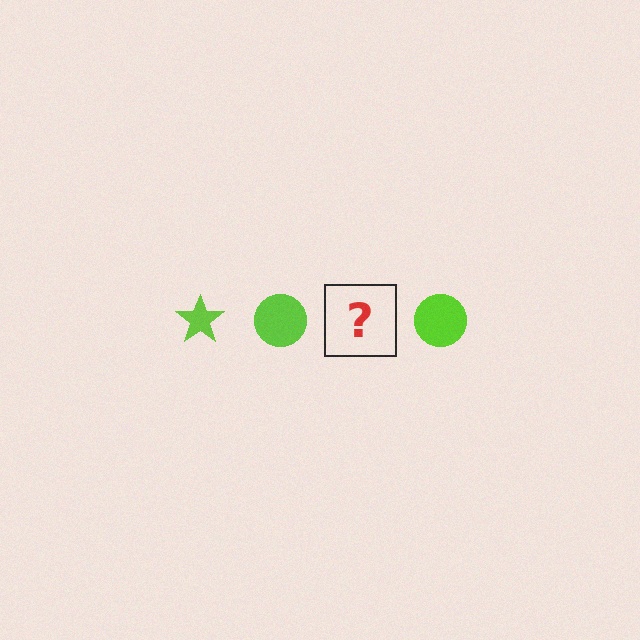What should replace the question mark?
The question mark should be replaced with a lime star.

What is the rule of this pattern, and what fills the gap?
The rule is that the pattern cycles through star, circle shapes in lime. The gap should be filled with a lime star.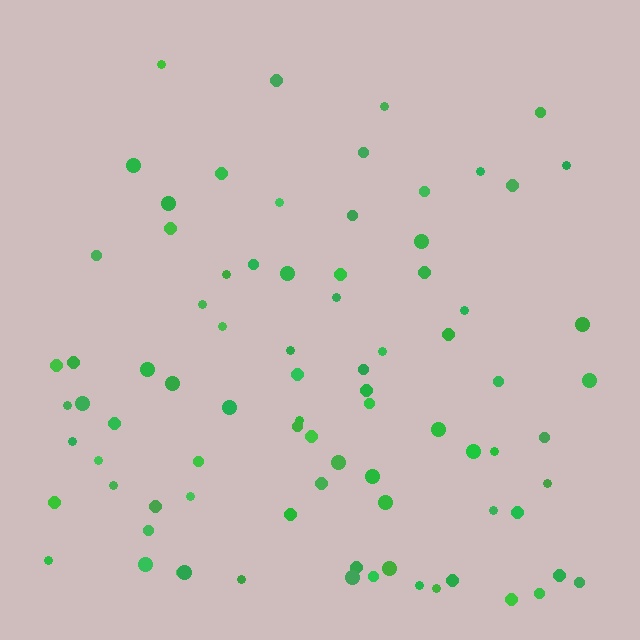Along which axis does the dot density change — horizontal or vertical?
Vertical.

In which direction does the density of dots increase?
From top to bottom, with the bottom side densest.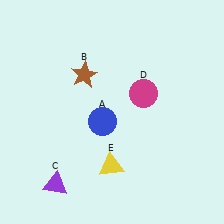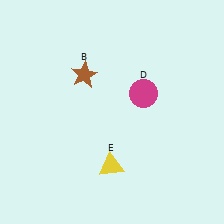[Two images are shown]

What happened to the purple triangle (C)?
The purple triangle (C) was removed in Image 2. It was in the bottom-left area of Image 1.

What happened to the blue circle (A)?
The blue circle (A) was removed in Image 2. It was in the bottom-left area of Image 1.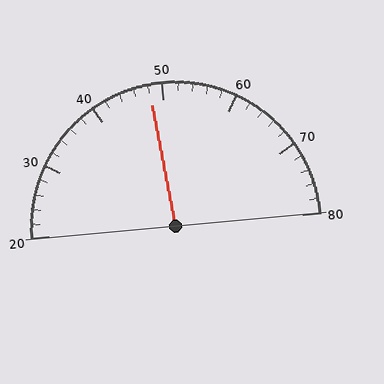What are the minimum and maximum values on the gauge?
The gauge ranges from 20 to 80.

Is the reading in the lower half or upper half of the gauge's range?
The reading is in the lower half of the range (20 to 80).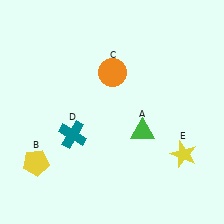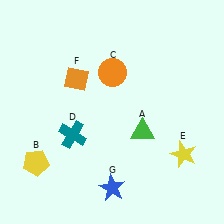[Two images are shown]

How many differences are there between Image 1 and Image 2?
There are 2 differences between the two images.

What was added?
An orange diamond (F), a blue star (G) were added in Image 2.